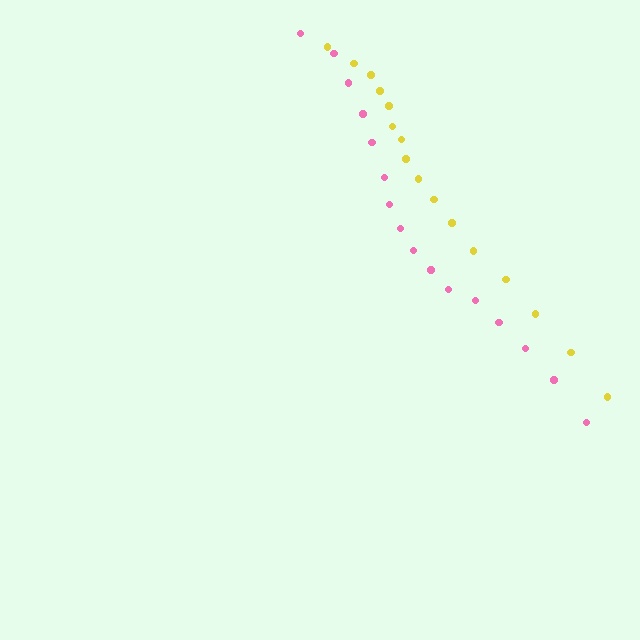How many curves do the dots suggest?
There are 2 distinct paths.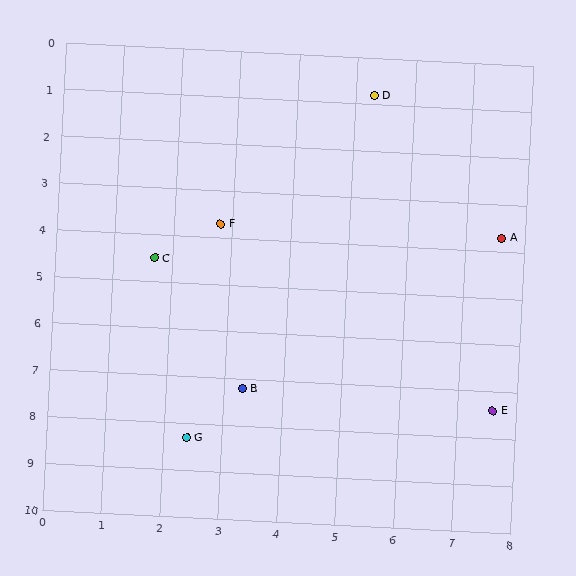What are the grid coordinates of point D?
Point D is at approximately (5.3, 0.8).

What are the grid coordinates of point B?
Point B is at approximately (3.3, 7.2).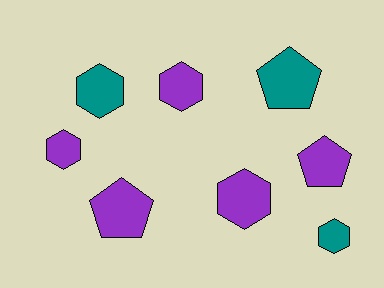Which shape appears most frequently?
Hexagon, with 5 objects.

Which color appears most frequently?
Purple, with 5 objects.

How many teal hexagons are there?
There are 2 teal hexagons.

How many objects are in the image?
There are 8 objects.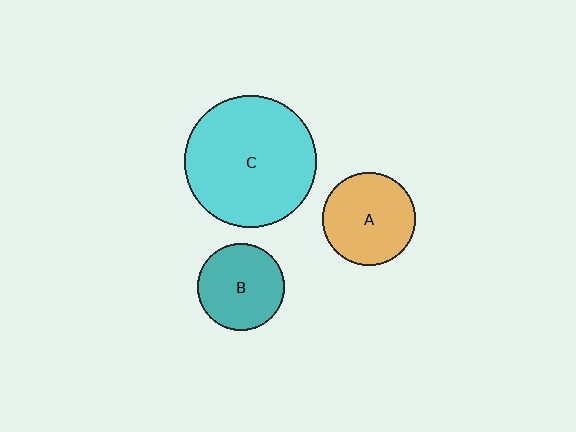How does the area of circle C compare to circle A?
Approximately 2.0 times.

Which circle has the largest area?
Circle C (cyan).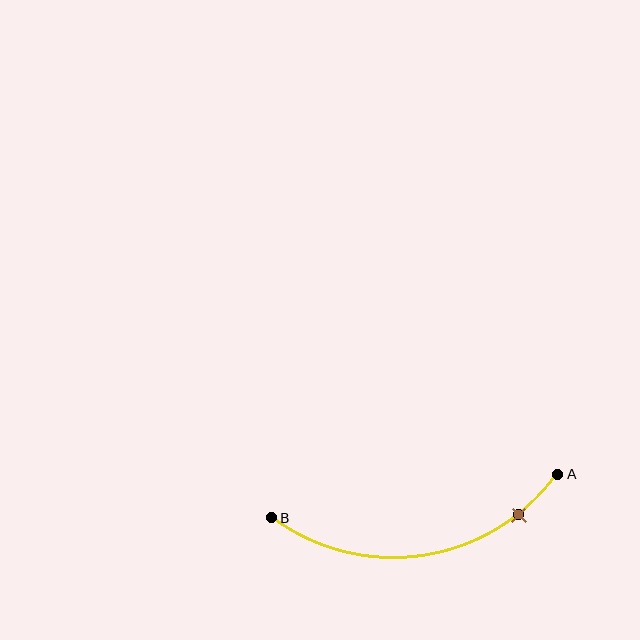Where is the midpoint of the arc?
The arc midpoint is the point on the curve farthest from the straight line joining A and B. It sits below that line.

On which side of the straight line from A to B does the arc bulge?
The arc bulges below the straight line connecting A and B.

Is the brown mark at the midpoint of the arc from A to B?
No. The brown mark lies on the arc but is closer to endpoint A. The arc midpoint would be at the point on the curve equidistant along the arc from both A and B.